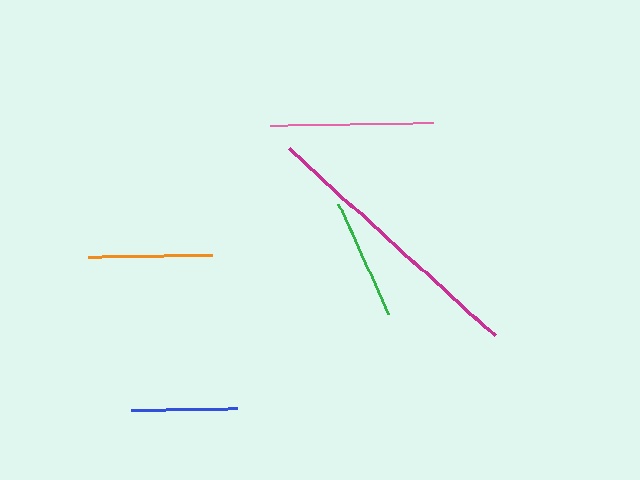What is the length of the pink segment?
The pink segment is approximately 162 pixels long.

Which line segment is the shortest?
The blue line is the shortest at approximately 106 pixels.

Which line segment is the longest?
The magenta line is the longest at approximately 278 pixels.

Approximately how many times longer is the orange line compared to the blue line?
The orange line is approximately 1.2 times the length of the blue line.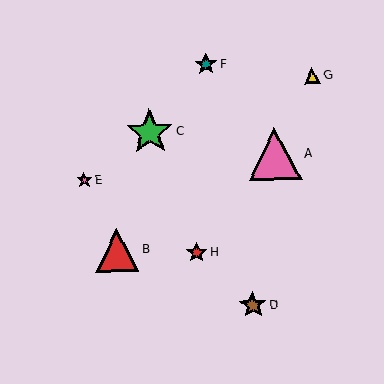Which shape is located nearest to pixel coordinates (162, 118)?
The green star (labeled C) at (150, 132) is nearest to that location.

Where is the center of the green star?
The center of the green star is at (150, 132).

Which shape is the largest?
The pink triangle (labeled A) is the largest.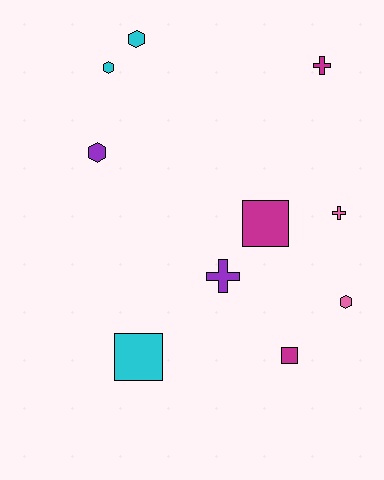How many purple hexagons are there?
There is 1 purple hexagon.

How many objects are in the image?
There are 10 objects.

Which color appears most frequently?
Magenta, with 3 objects.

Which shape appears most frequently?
Hexagon, with 4 objects.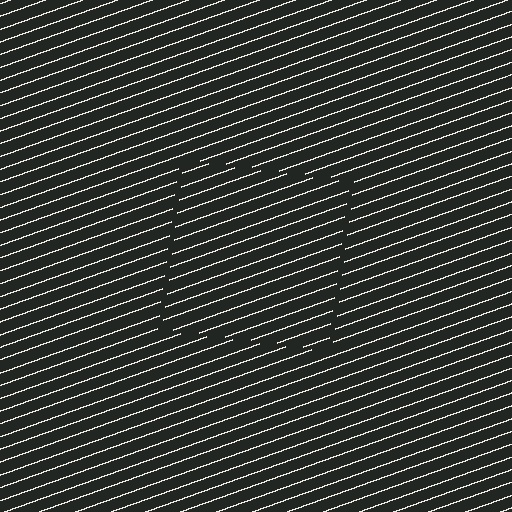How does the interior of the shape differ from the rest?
The interior of the shape contains the same grating, shifted by half a period — the contour is defined by the phase discontinuity where line-ends from the inner and outer gratings abut.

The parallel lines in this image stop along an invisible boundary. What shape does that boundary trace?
An illusory square. The interior of the shape contains the same grating, shifted by half a period — the contour is defined by the phase discontinuity where line-ends from the inner and outer gratings abut.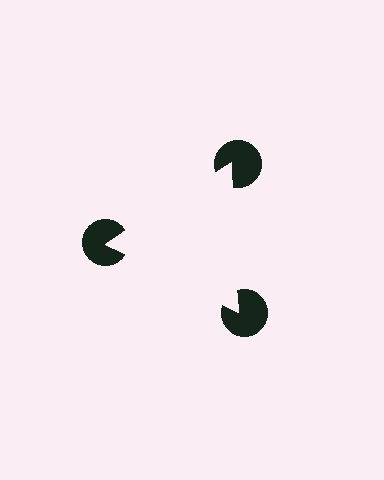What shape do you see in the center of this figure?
An illusory triangle — its edges are inferred from the aligned wedge cuts in the pac-man discs, not physically drawn.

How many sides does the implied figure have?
3 sides.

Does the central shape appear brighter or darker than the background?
It typically appears slightly brighter than the background, even though no actual brightness change is drawn.